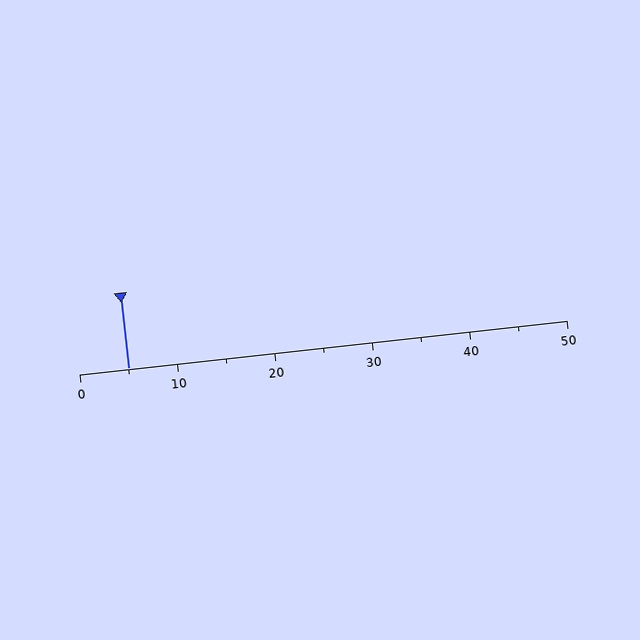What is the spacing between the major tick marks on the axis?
The major ticks are spaced 10 apart.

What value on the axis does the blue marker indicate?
The marker indicates approximately 5.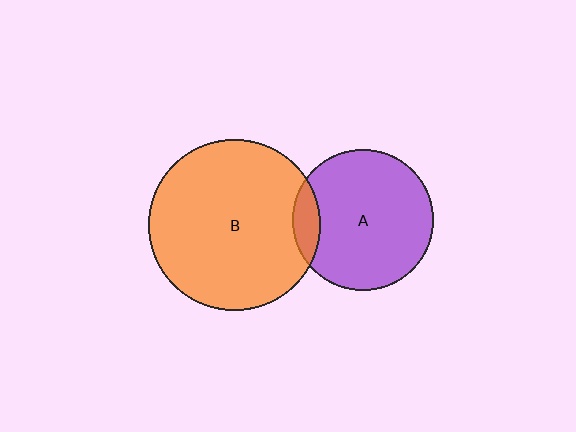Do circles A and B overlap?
Yes.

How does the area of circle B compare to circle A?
Approximately 1.5 times.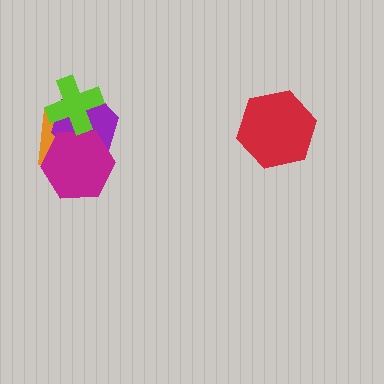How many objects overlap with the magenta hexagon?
3 objects overlap with the magenta hexagon.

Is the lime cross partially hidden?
No, no other shape covers it.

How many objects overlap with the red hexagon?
0 objects overlap with the red hexagon.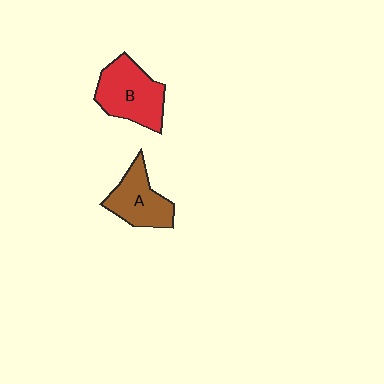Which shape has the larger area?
Shape B (red).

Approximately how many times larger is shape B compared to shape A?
Approximately 1.3 times.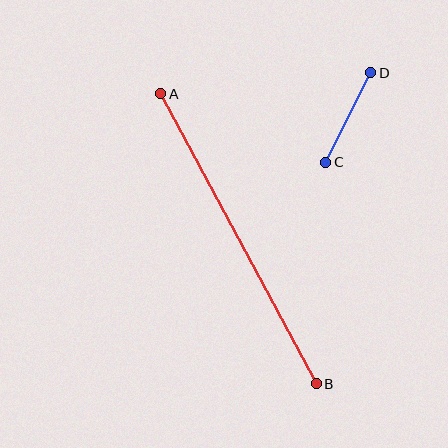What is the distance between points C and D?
The distance is approximately 100 pixels.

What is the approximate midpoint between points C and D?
The midpoint is at approximately (348, 117) pixels.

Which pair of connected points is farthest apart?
Points A and B are farthest apart.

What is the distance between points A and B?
The distance is approximately 329 pixels.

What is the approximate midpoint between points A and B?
The midpoint is at approximately (238, 239) pixels.